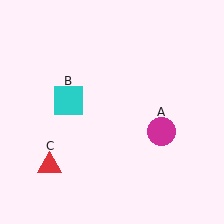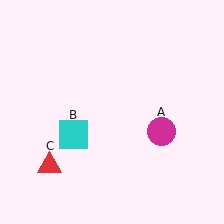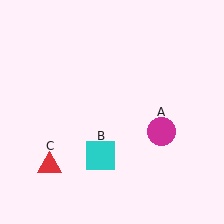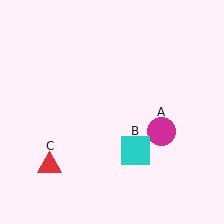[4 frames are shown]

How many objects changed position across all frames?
1 object changed position: cyan square (object B).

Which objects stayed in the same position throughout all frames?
Magenta circle (object A) and red triangle (object C) remained stationary.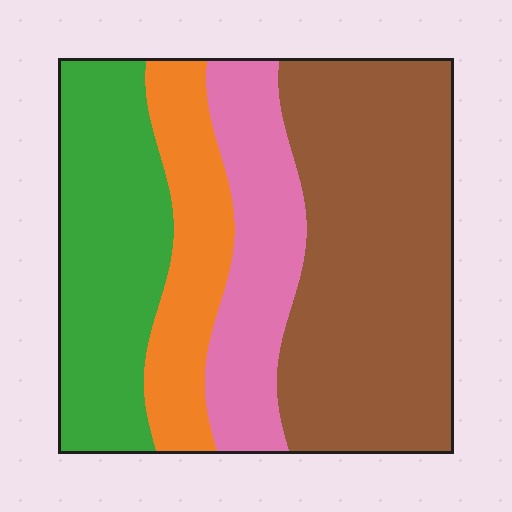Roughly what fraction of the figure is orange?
Orange takes up about one sixth (1/6) of the figure.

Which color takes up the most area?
Brown, at roughly 40%.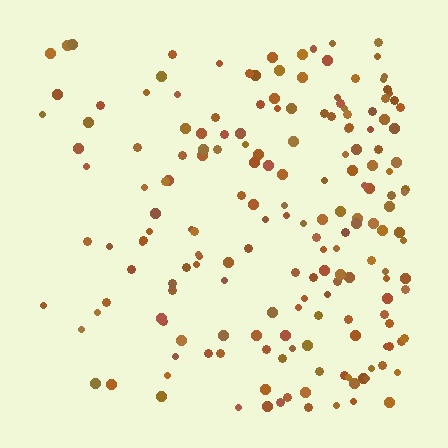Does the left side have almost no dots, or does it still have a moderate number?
Still a moderate number, just noticeably fewer than the right.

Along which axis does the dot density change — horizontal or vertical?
Horizontal.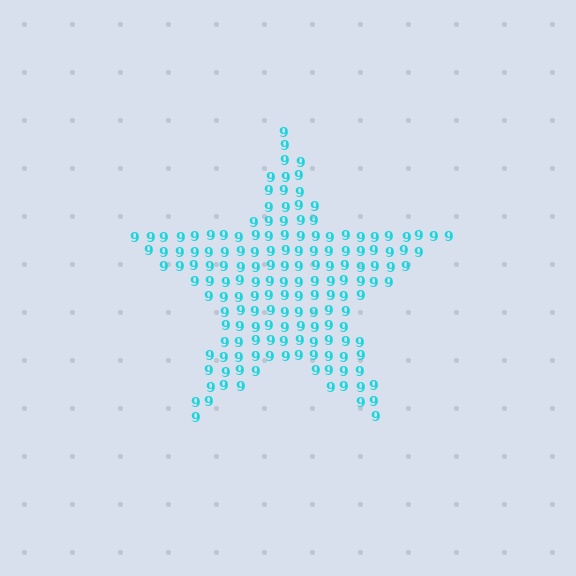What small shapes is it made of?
It is made of small digit 9's.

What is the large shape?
The large shape is a star.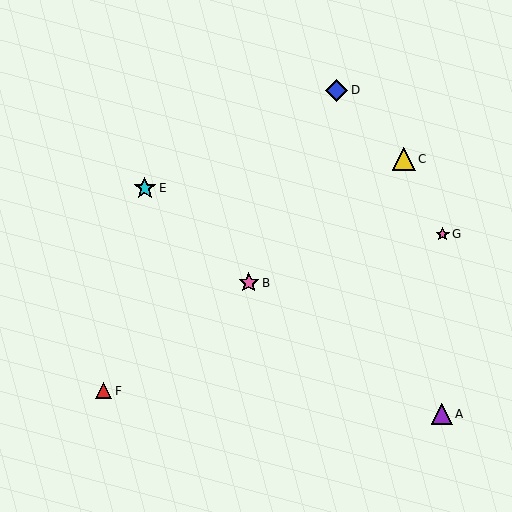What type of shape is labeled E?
Shape E is a cyan star.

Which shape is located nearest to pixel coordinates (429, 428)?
The purple triangle (labeled A) at (442, 414) is nearest to that location.